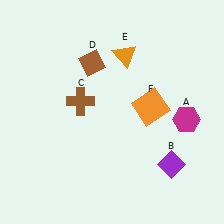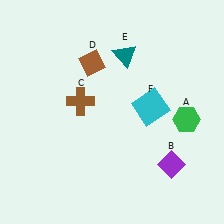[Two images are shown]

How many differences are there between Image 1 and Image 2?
There are 3 differences between the two images.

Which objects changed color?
A changed from magenta to green. E changed from orange to teal. F changed from orange to cyan.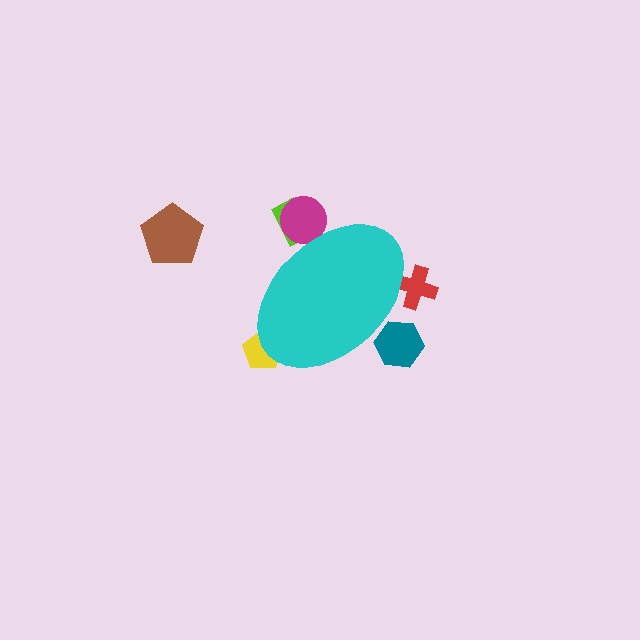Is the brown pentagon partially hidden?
No, the brown pentagon is fully visible.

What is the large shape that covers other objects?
A cyan ellipse.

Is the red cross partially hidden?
Yes, the red cross is partially hidden behind the cyan ellipse.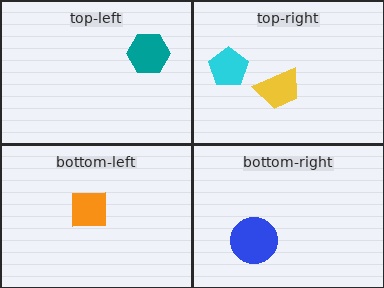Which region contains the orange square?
The bottom-left region.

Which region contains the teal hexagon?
The top-left region.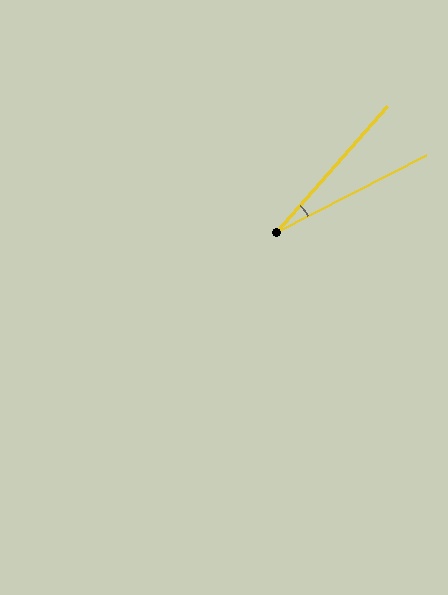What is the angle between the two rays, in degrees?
Approximately 21 degrees.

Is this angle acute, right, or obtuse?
It is acute.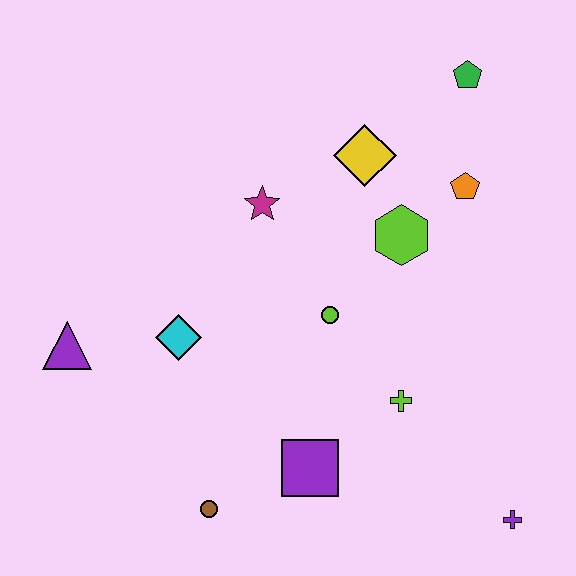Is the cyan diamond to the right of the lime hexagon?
No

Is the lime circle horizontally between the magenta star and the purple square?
No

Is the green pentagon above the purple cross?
Yes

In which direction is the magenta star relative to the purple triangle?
The magenta star is to the right of the purple triangle.